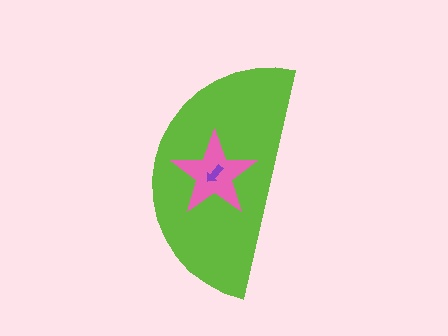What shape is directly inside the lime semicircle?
The pink star.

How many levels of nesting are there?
3.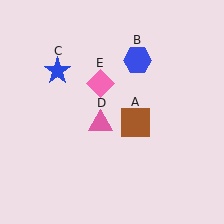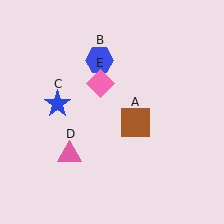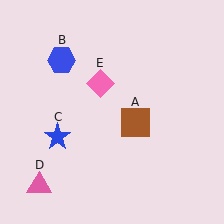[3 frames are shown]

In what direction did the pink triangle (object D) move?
The pink triangle (object D) moved down and to the left.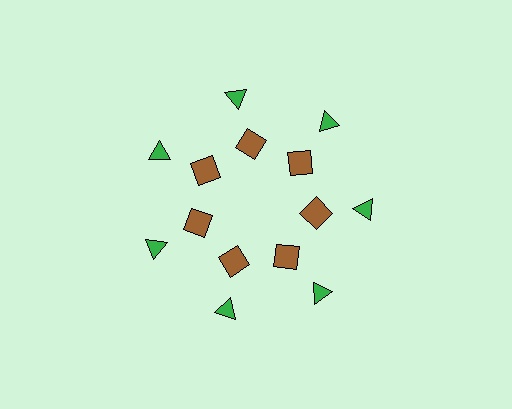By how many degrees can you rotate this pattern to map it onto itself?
The pattern maps onto itself every 51 degrees of rotation.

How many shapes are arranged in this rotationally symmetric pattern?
There are 14 shapes, arranged in 7 groups of 2.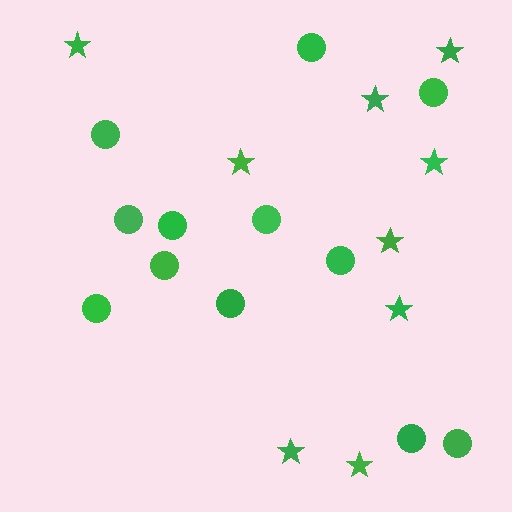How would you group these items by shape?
There are 2 groups: one group of circles (12) and one group of stars (9).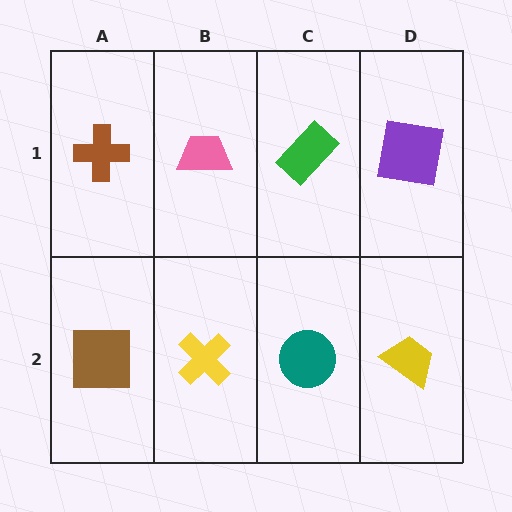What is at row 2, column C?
A teal circle.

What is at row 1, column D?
A purple square.